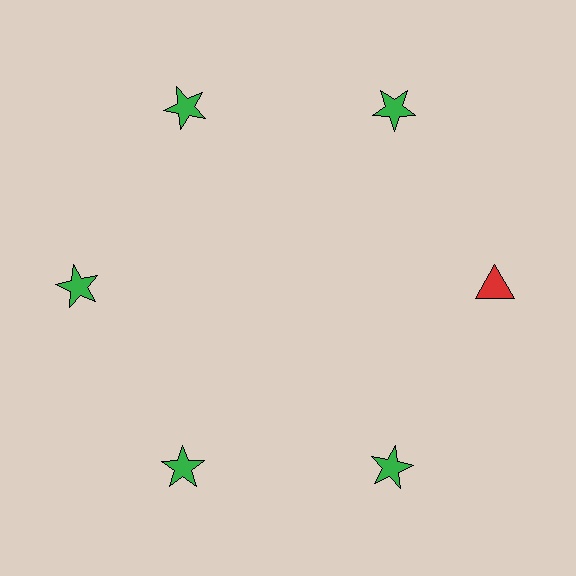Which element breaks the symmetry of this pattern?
The red triangle at roughly the 3 o'clock position breaks the symmetry. All other shapes are green stars.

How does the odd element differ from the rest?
It differs in both color (red instead of green) and shape (triangle instead of star).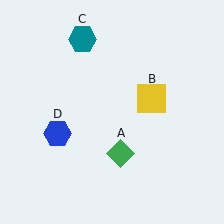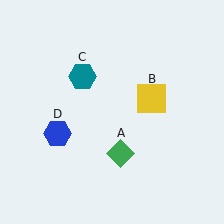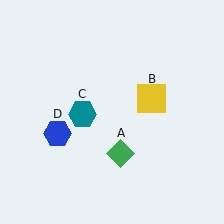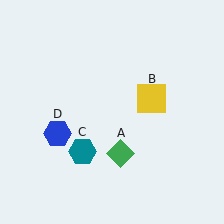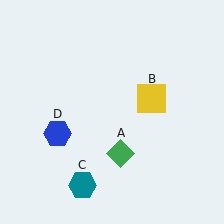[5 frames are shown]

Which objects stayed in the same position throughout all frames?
Green diamond (object A) and yellow square (object B) and blue hexagon (object D) remained stationary.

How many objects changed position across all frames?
1 object changed position: teal hexagon (object C).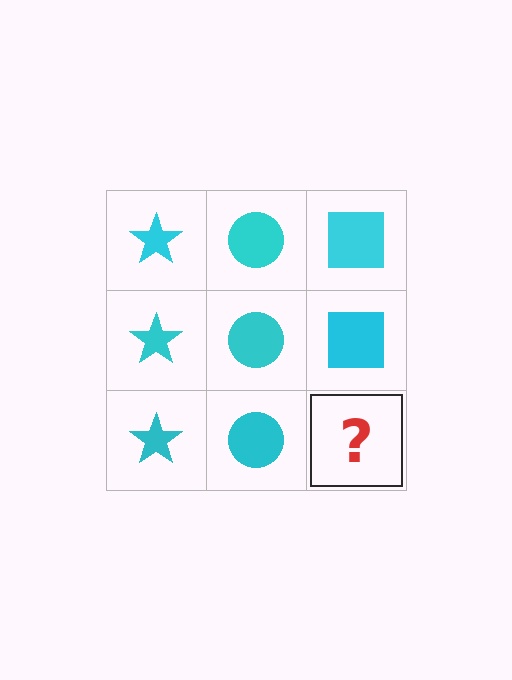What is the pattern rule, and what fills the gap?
The rule is that each column has a consistent shape. The gap should be filled with a cyan square.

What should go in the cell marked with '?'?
The missing cell should contain a cyan square.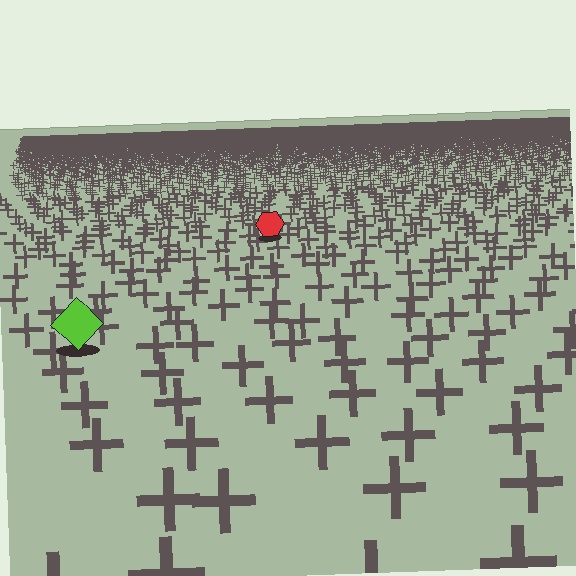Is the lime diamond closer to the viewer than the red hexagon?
Yes. The lime diamond is closer — you can tell from the texture gradient: the ground texture is coarser near it.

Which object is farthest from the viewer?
The red hexagon is farthest from the viewer. It appears smaller and the ground texture around it is denser.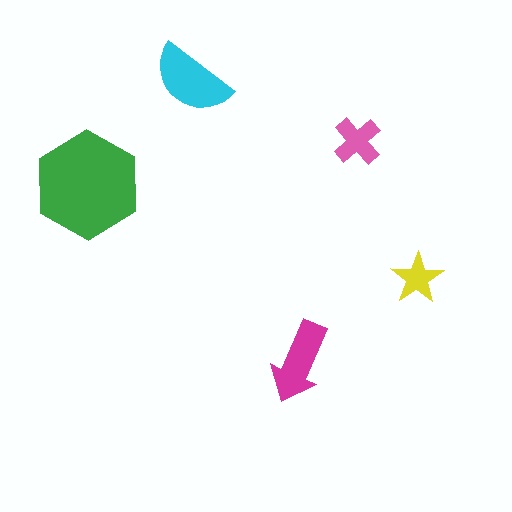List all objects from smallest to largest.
The yellow star, the pink cross, the magenta arrow, the cyan semicircle, the green hexagon.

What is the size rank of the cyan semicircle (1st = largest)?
2nd.